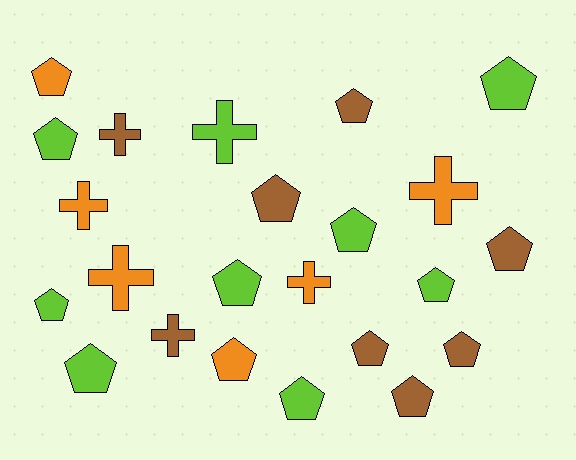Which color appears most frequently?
Lime, with 9 objects.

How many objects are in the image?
There are 23 objects.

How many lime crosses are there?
There is 1 lime cross.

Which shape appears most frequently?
Pentagon, with 16 objects.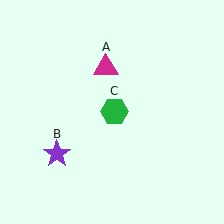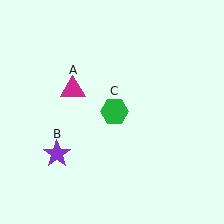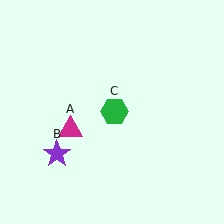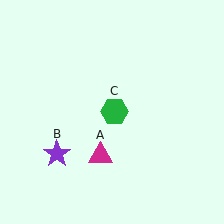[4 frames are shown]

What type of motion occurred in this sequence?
The magenta triangle (object A) rotated counterclockwise around the center of the scene.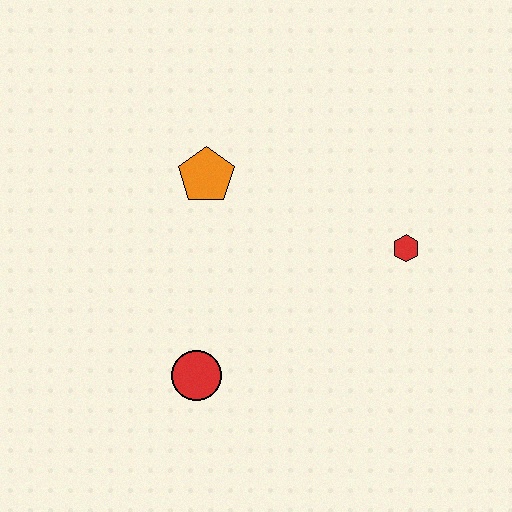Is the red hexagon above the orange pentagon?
No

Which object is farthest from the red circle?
The red hexagon is farthest from the red circle.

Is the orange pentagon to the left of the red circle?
No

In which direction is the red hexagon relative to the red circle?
The red hexagon is to the right of the red circle.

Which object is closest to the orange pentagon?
The red circle is closest to the orange pentagon.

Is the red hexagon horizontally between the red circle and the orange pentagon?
No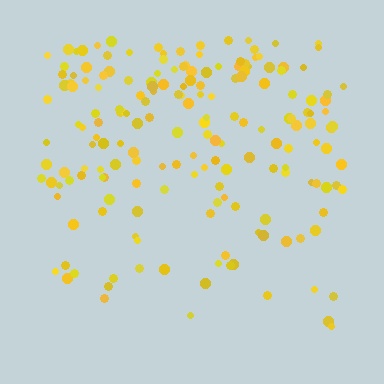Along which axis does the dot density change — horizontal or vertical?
Vertical.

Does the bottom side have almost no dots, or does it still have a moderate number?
Still a moderate number, just noticeably fewer than the top.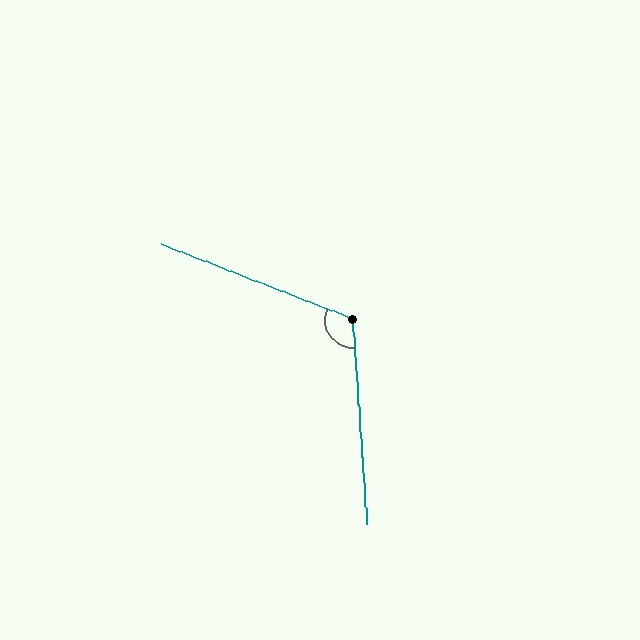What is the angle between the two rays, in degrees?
Approximately 115 degrees.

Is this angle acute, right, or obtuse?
It is obtuse.